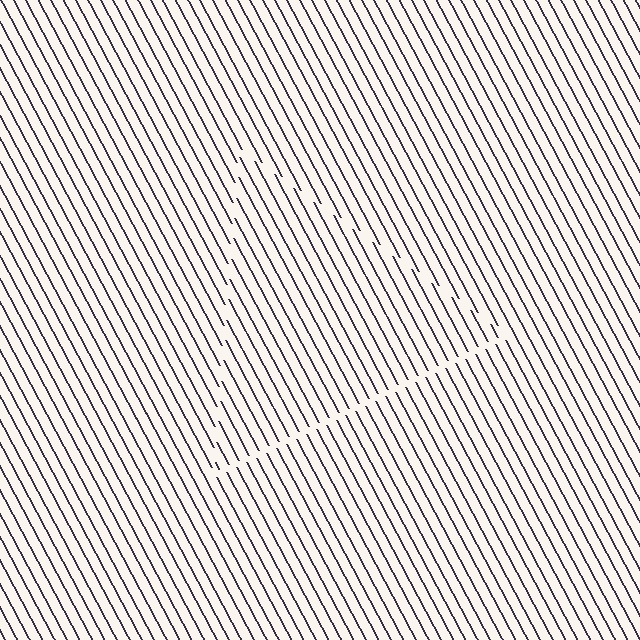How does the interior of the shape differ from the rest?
The interior of the shape contains the same grating, shifted by half a period — the contour is defined by the phase discontinuity where line-ends from the inner and outer gratings abut.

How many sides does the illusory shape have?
3 sides — the line-ends trace a triangle.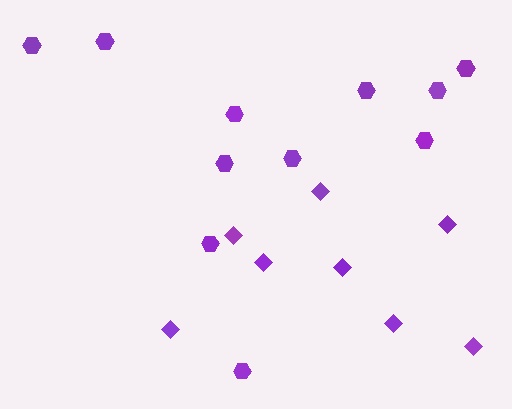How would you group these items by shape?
There are 2 groups: one group of hexagons (11) and one group of diamonds (8).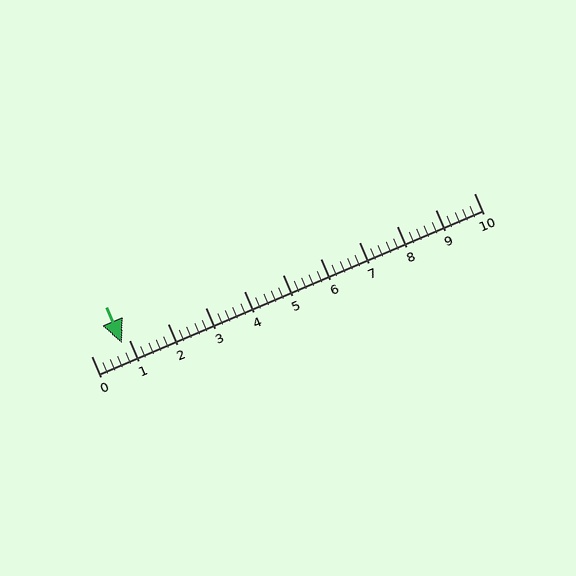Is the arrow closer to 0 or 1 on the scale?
The arrow is closer to 1.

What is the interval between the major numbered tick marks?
The major tick marks are spaced 1 units apart.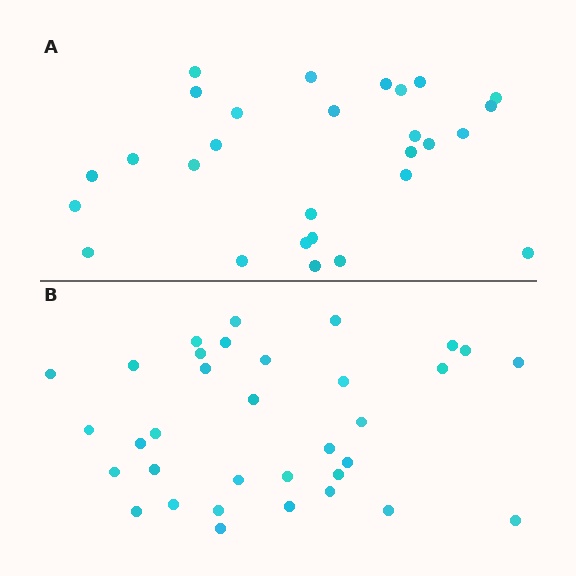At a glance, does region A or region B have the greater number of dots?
Region B (the bottom region) has more dots.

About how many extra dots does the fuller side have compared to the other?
Region B has about 6 more dots than region A.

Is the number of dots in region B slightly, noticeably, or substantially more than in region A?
Region B has only slightly more — the two regions are fairly close. The ratio is roughly 1.2 to 1.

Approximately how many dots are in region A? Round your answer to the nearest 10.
About 30 dots. (The exact count is 28, which rounds to 30.)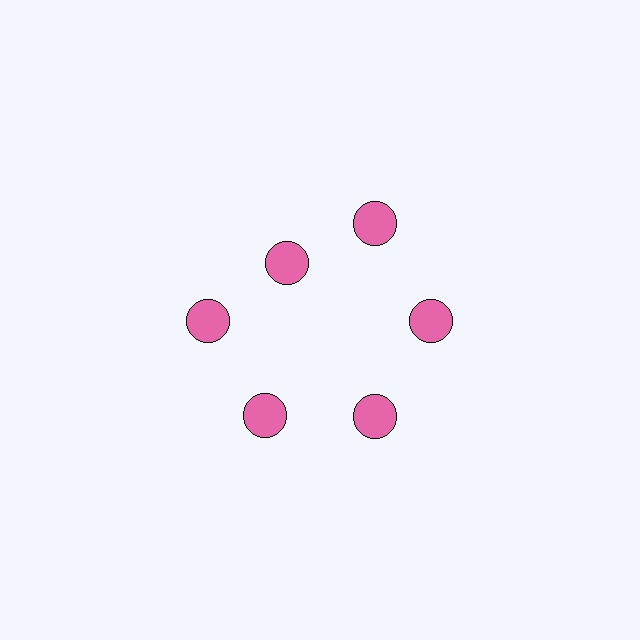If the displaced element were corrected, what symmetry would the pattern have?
It would have 6-fold rotational symmetry — the pattern would map onto itself every 60 degrees.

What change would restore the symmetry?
The symmetry would be restored by moving it outward, back onto the ring so that all 6 circles sit at equal angles and equal distance from the center.